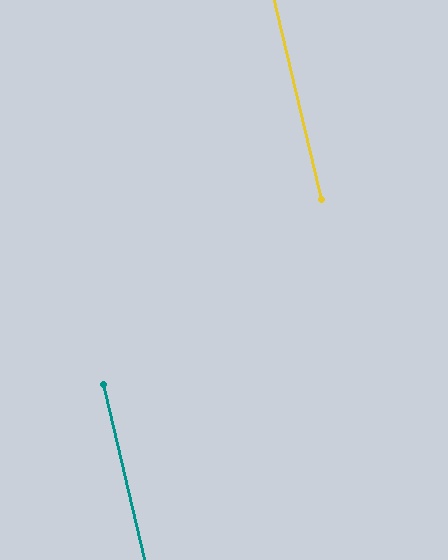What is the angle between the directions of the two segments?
Approximately 0 degrees.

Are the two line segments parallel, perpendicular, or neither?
Parallel — their directions differ by only 0.1°.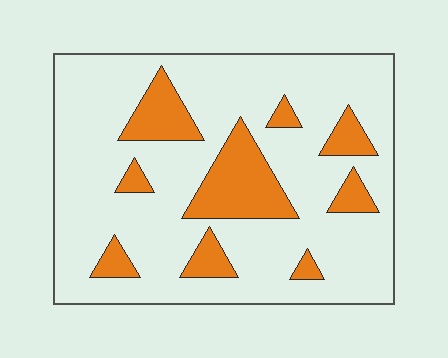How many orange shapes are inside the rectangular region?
9.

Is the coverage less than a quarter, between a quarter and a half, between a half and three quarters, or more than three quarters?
Less than a quarter.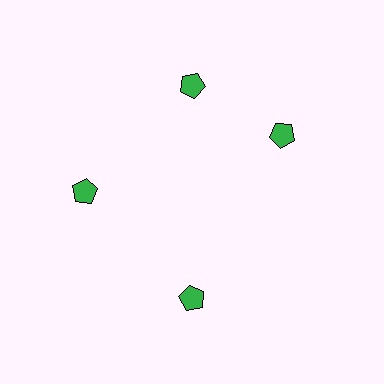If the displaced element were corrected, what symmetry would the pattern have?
It would have 4-fold rotational symmetry — the pattern would map onto itself every 90 degrees.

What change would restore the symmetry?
The symmetry would be restored by rotating it back into even spacing with its neighbors so that all 4 pentagons sit at equal angles and equal distance from the center.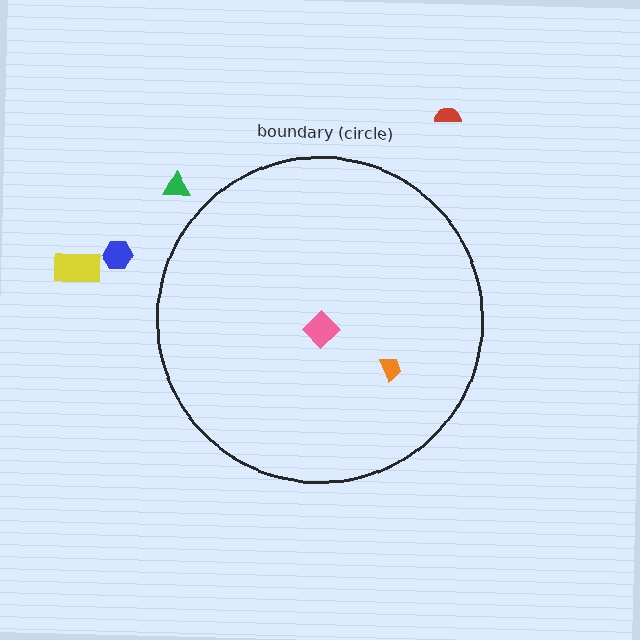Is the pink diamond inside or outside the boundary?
Inside.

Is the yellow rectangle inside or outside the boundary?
Outside.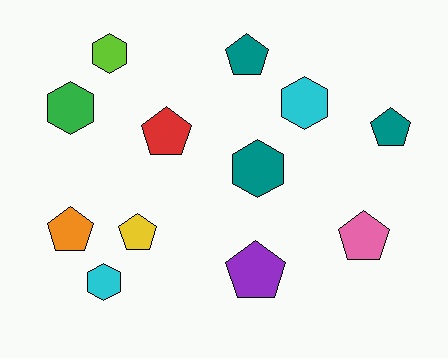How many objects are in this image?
There are 12 objects.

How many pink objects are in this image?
There is 1 pink object.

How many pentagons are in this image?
There are 7 pentagons.